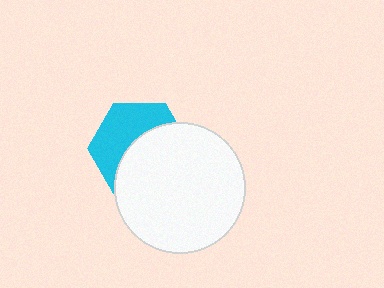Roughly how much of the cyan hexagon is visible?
About half of it is visible (roughly 46%).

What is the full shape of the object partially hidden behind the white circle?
The partially hidden object is a cyan hexagon.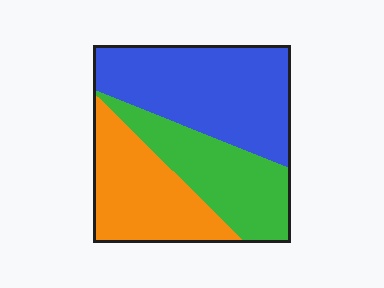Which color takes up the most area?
Blue, at roughly 40%.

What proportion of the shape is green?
Green takes up about one quarter (1/4) of the shape.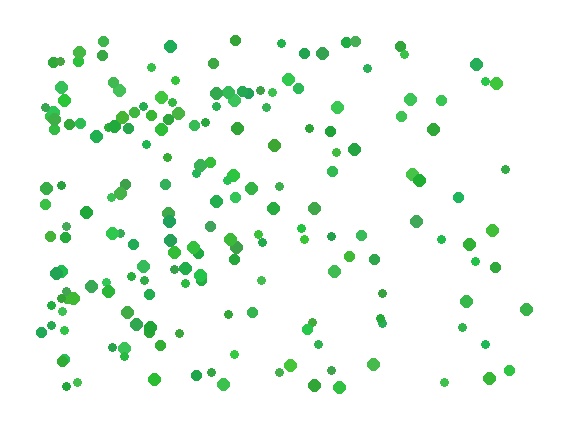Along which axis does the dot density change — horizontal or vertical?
Horizontal.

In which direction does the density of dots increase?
From right to left, with the left side densest.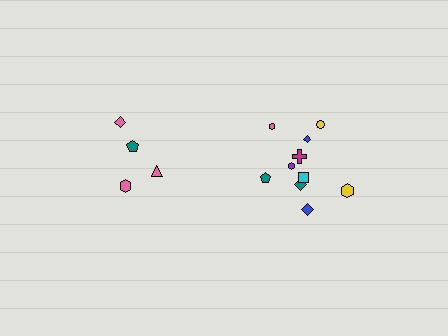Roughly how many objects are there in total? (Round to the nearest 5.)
Roughly 15 objects in total.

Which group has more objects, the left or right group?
The right group.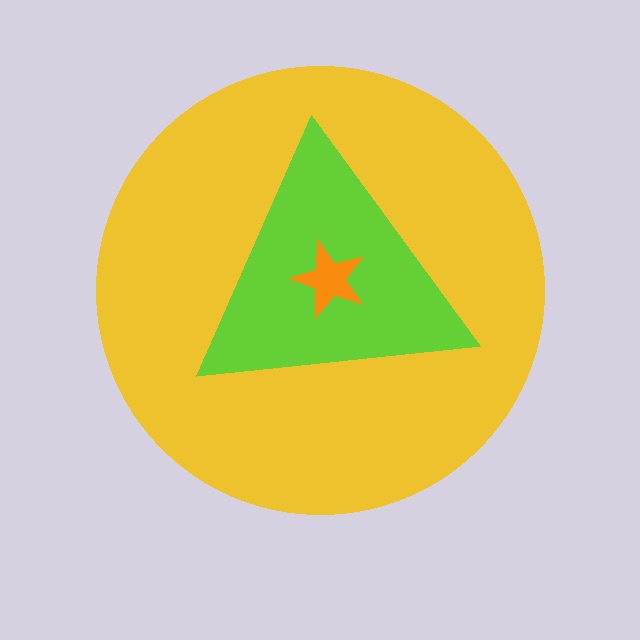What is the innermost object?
The orange star.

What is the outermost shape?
The yellow circle.